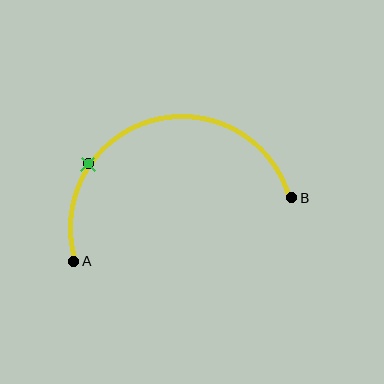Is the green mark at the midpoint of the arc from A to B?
No. The green mark lies on the arc but is closer to endpoint A. The arc midpoint would be at the point on the curve equidistant along the arc from both A and B.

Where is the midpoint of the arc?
The arc midpoint is the point on the curve farthest from the straight line joining A and B. It sits above that line.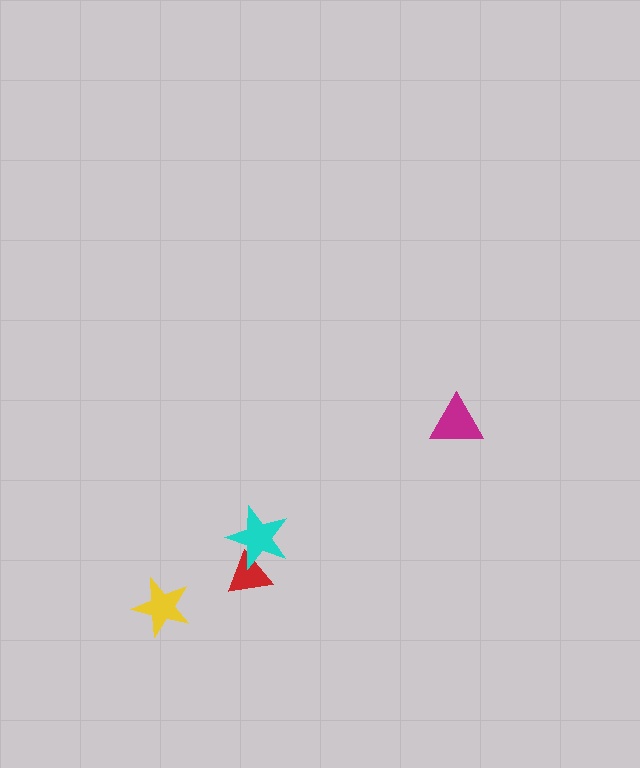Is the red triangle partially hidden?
Yes, it is partially covered by another shape.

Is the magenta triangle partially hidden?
No, no other shape covers it.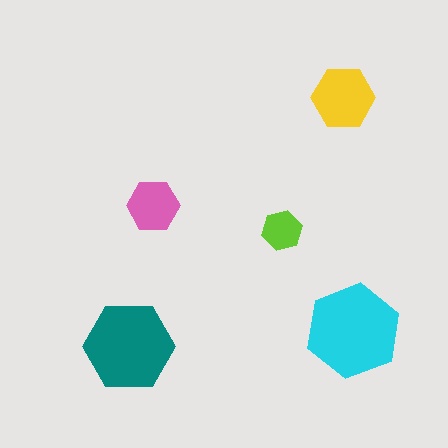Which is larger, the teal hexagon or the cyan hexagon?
The cyan one.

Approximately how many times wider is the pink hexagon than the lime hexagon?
About 1.5 times wider.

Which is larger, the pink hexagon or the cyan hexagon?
The cyan one.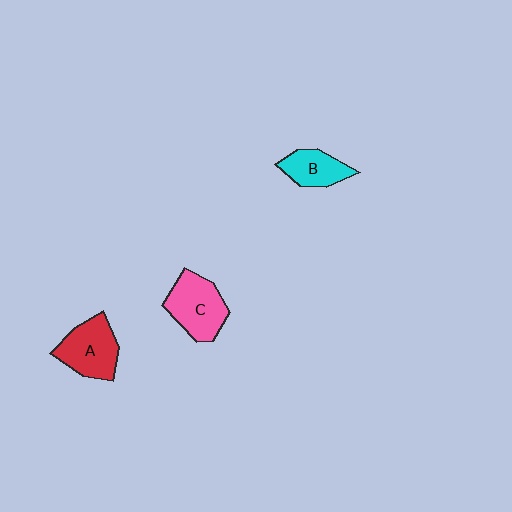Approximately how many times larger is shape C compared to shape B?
Approximately 1.5 times.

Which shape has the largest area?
Shape C (pink).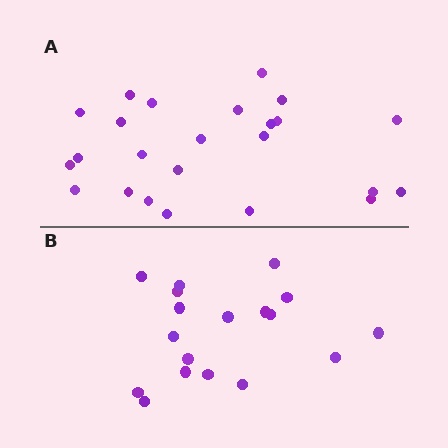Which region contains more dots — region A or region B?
Region A (the top region) has more dots.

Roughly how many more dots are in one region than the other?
Region A has about 6 more dots than region B.